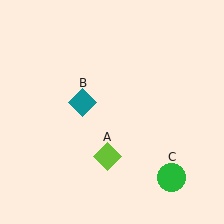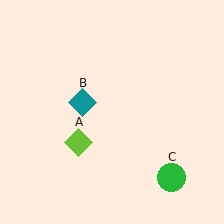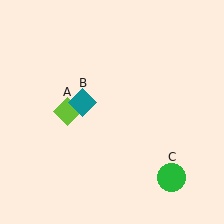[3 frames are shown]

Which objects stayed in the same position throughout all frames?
Teal diamond (object B) and green circle (object C) remained stationary.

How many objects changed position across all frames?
1 object changed position: lime diamond (object A).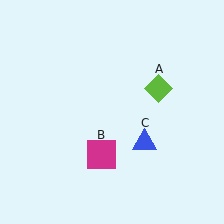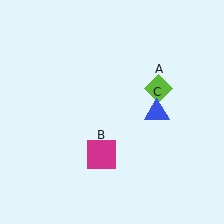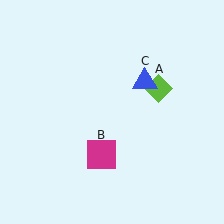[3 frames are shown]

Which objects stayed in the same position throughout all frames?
Lime diamond (object A) and magenta square (object B) remained stationary.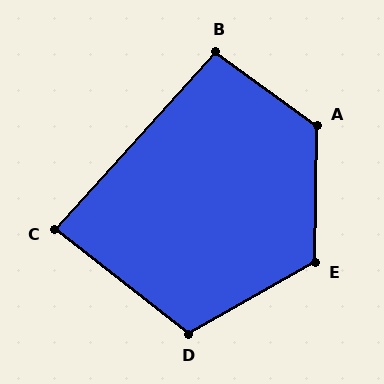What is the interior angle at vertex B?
Approximately 96 degrees (obtuse).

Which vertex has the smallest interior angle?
C, at approximately 86 degrees.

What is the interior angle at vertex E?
Approximately 120 degrees (obtuse).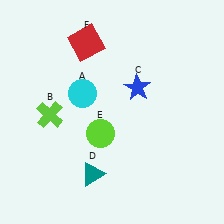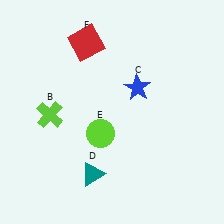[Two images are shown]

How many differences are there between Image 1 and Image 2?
There is 1 difference between the two images.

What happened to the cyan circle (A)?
The cyan circle (A) was removed in Image 2. It was in the top-left area of Image 1.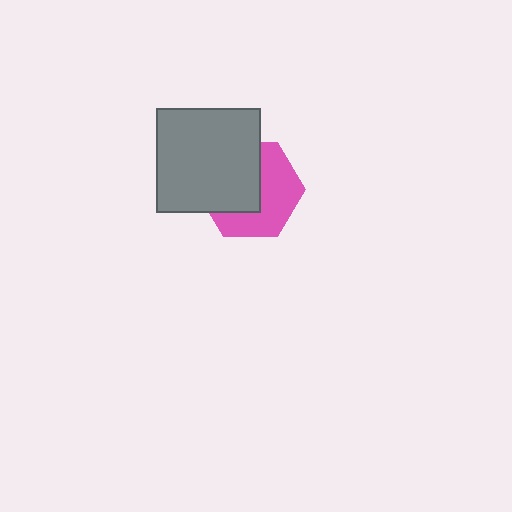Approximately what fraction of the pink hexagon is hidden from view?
Roughly 50% of the pink hexagon is hidden behind the gray square.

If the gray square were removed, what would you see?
You would see the complete pink hexagon.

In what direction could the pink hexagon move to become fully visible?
The pink hexagon could move toward the lower-right. That would shift it out from behind the gray square entirely.